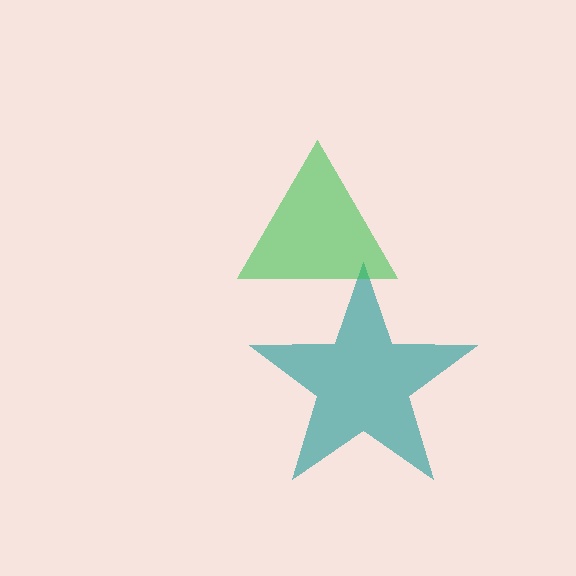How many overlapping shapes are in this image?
There are 2 overlapping shapes in the image.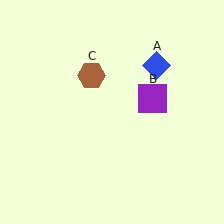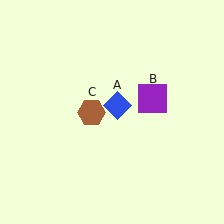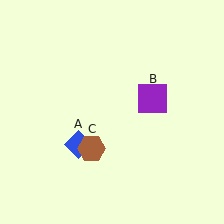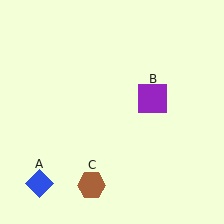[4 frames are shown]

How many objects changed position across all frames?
2 objects changed position: blue diamond (object A), brown hexagon (object C).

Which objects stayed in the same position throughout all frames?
Purple square (object B) remained stationary.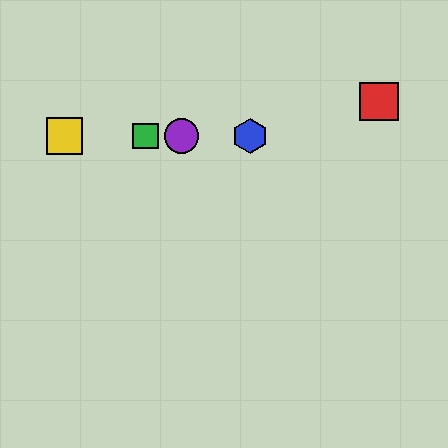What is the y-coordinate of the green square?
The green square is at y≈136.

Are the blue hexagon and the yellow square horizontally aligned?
Yes, both are at y≈136.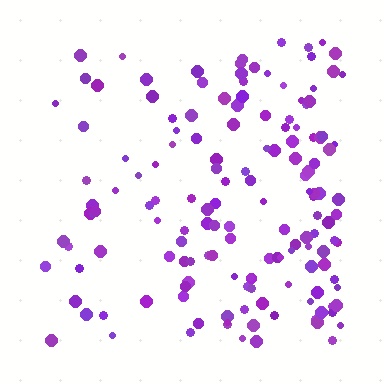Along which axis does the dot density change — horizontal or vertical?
Horizontal.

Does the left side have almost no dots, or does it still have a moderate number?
Still a moderate number, just noticeably fewer than the right.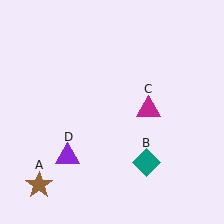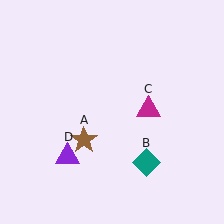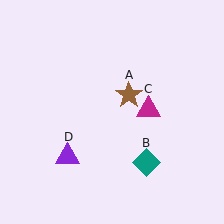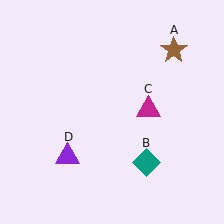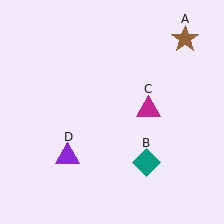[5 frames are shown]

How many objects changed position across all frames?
1 object changed position: brown star (object A).